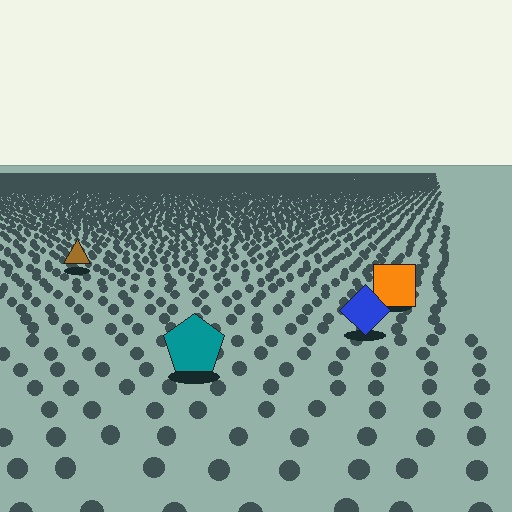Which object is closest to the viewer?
The teal pentagon is closest. The texture marks near it are larger and more spread out.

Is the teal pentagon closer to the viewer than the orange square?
Yes. The teal pentagon is closer — you can tell from the texture gradient: the ground texture is coarser near it.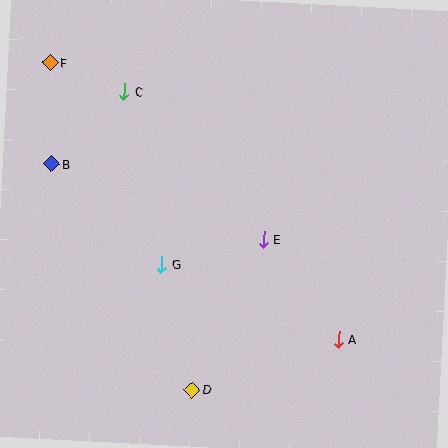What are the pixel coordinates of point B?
Point B is at (52, 164).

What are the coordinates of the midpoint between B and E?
The midpoint between B and E is at (158, 202).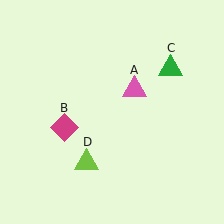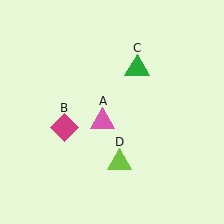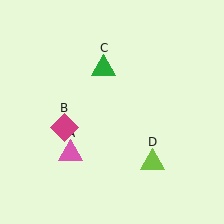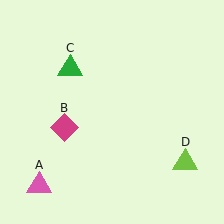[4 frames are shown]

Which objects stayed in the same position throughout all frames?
Magenta diamond (object B) remained stationary.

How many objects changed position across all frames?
3 objects changed position: pink triangle (object A), green triangle (object C), lime triangle (object D).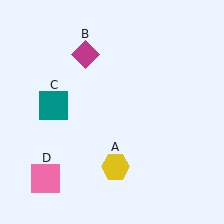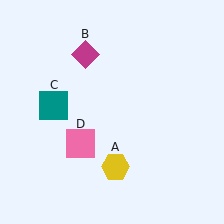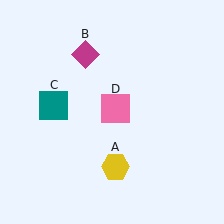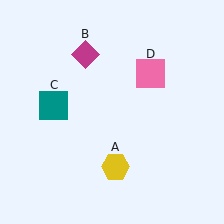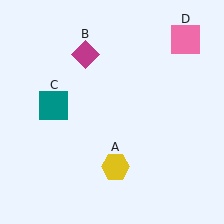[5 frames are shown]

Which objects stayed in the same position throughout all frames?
Yellow hexagon (object A) and magenta diamond (object B) and teal square (object C) remained stationary.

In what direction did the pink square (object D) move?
The pink square (object D) moved up and to the right.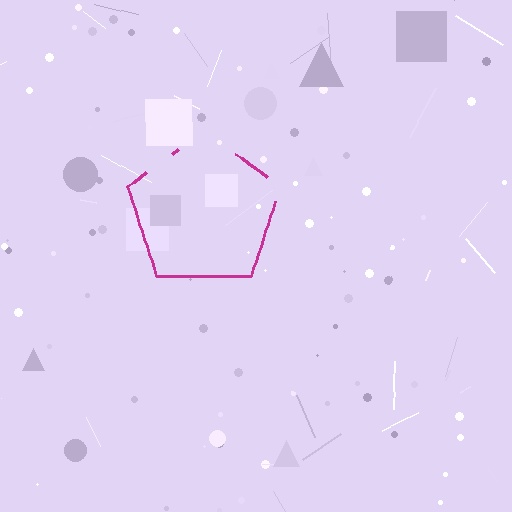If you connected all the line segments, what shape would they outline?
They would outline a pentagon.